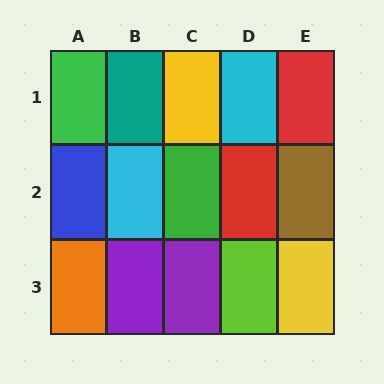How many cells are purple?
2 cells are purple.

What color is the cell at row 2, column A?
Blue.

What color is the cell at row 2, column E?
Brown.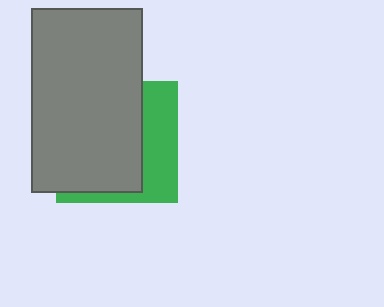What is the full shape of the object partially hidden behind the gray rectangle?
The partially hidden object is a green square.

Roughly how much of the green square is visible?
A small part of it is visible (roughly 34%).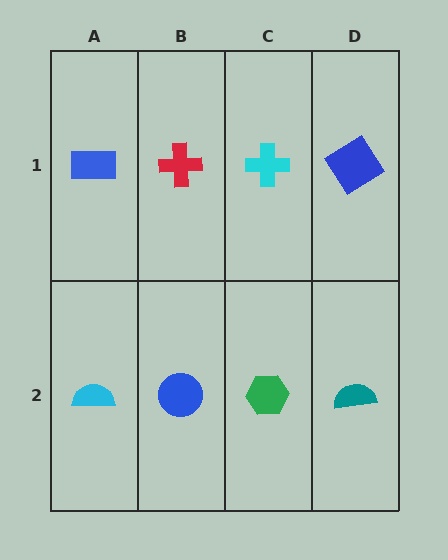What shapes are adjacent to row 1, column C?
A green hexagon (row 2, column C), a red cross (row 1, column B), a blue diamond (row 1, column D).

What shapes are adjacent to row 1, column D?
A teal semicircle (row 2, column D), a cyan cross (row 1, column C).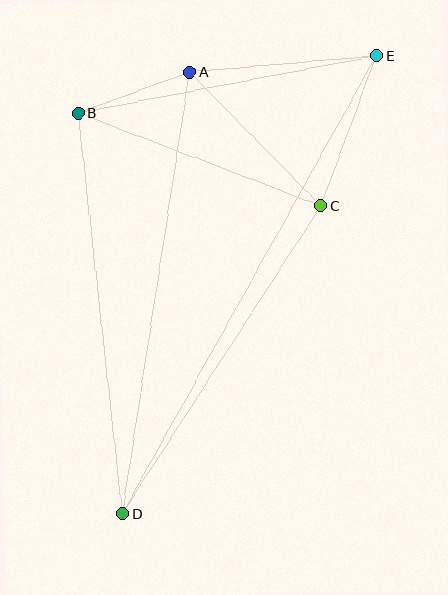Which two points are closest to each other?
Points A and B are closest to each other.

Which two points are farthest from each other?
Points D and E are farthest from each other.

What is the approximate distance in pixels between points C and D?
The distance between C and D is approximately 366 pixels.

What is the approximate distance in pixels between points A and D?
The distance between A and D is approximately 446 pixels.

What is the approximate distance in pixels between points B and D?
The distance between B and D is approximately 403 pixels.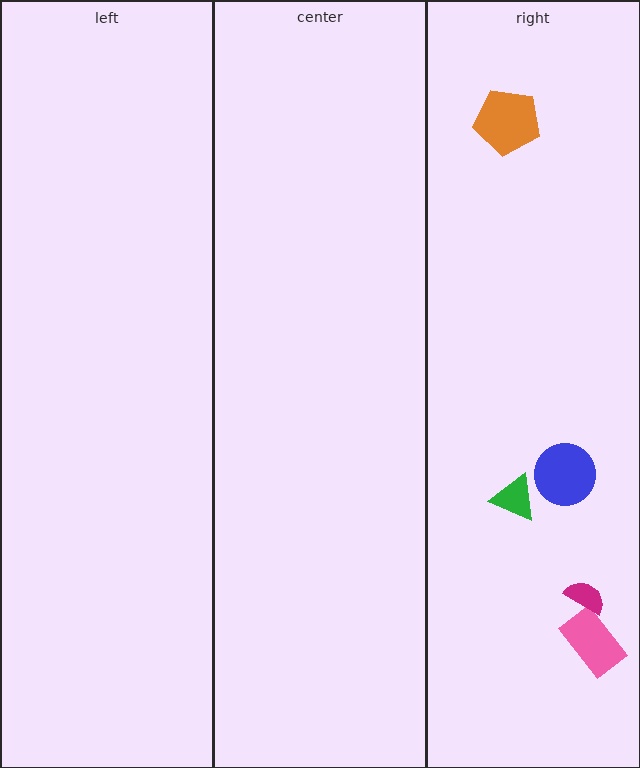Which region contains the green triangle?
The right region.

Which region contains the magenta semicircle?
The right region.